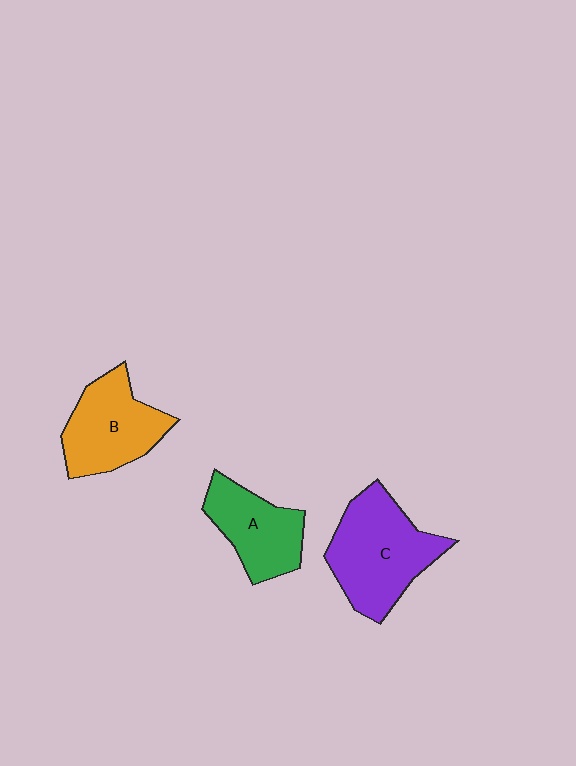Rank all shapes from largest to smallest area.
From largest to smallest: C (purple), B (orange), A (green).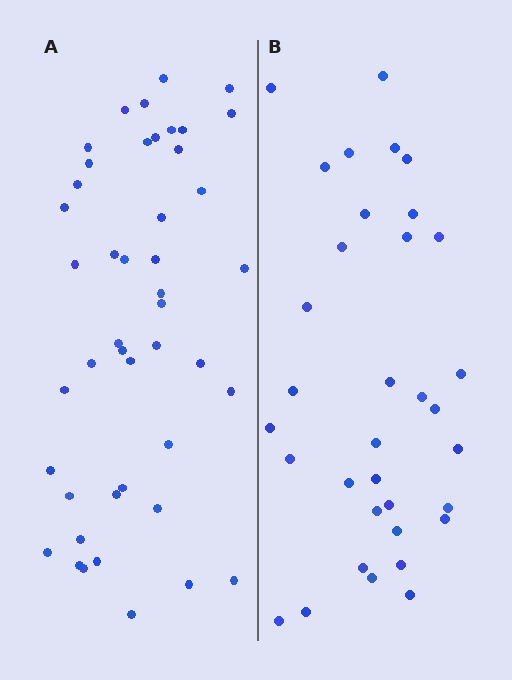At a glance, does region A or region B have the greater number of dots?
Region A (the left region) has more dots.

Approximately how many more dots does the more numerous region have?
Region A has roughly 12 or so more dots than region B.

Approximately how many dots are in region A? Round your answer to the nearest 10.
About 40 dots. (The exact count is 45, which rounds to 40.)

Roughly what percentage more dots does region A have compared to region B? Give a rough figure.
About 30% more.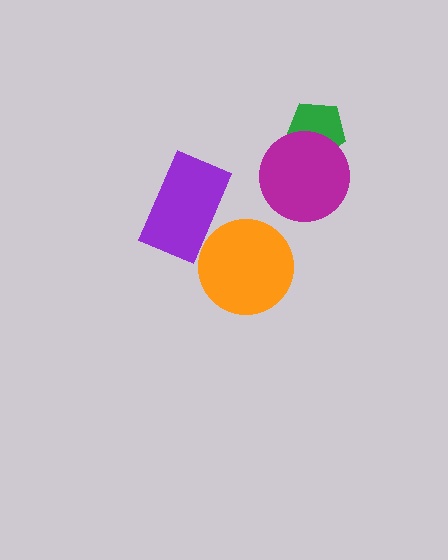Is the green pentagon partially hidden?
Yes, it is partially covered by another shape.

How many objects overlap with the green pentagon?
1 object overlaps with the green pentagon.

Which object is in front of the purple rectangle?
The orange circle is in front of the purple rectangle.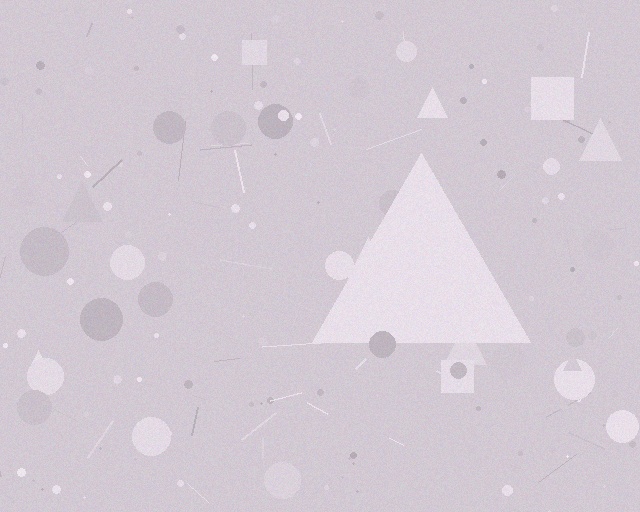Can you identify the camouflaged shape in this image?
The camouflaged shape is a triangle.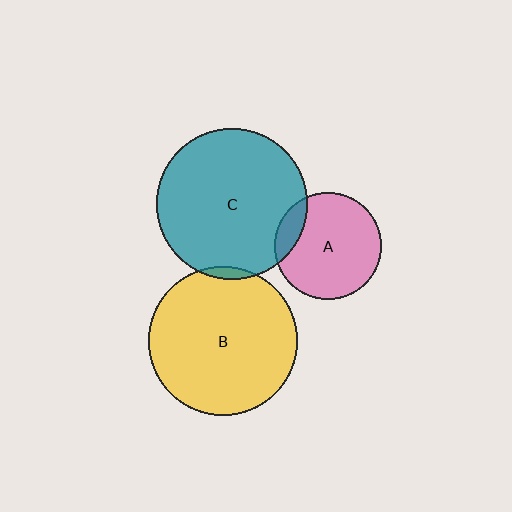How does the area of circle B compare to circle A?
Approximately 1.9 times.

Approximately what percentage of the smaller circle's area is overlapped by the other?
Approximately 5%.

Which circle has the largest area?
Circle C (teal).